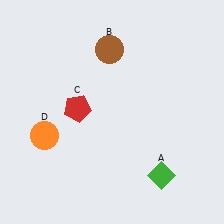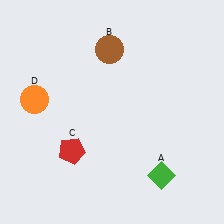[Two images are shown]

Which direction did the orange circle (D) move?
The orange circle (D) moved up.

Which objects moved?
The objects that moved are: the red pentagon (C), the orange circle (D).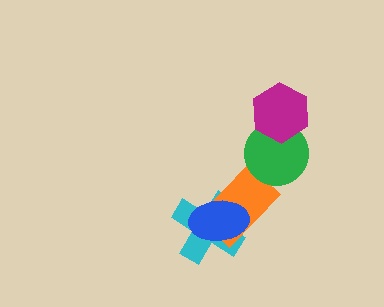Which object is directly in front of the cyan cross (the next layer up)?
The orange rectangle is directly in front of the cyan cross.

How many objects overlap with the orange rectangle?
2 objects overlap with the orange rectangle.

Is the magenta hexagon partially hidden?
No, no other shape covers it.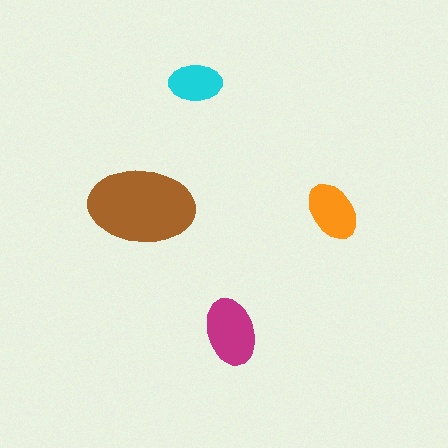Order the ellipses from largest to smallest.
the brown one, the magenta one, the orange one, the cyan one.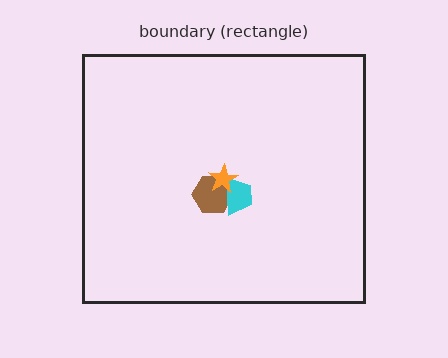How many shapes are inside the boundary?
3 inside, 0 outside.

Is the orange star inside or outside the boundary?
Inside.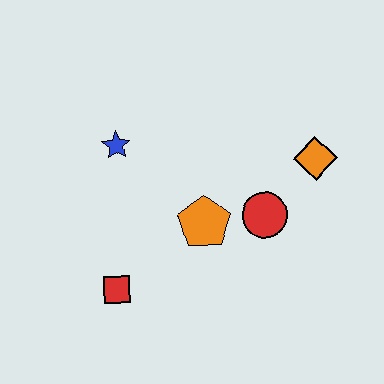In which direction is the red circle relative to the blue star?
The red circle is to the right of the blue star.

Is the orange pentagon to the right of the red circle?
No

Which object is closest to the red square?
The orange pentagon is closest to the red square.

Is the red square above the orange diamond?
No